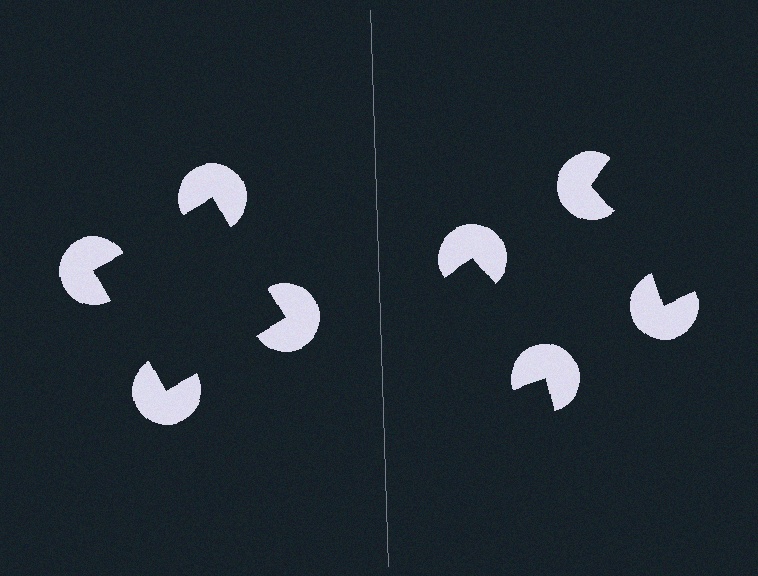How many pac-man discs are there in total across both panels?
8 — 4 on each side.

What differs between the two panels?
The pac-man discs are positioned identically on both sides; only the wedge orientations differ. On the left they align to a square; on the right they are misaligned.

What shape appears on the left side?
An illusory square.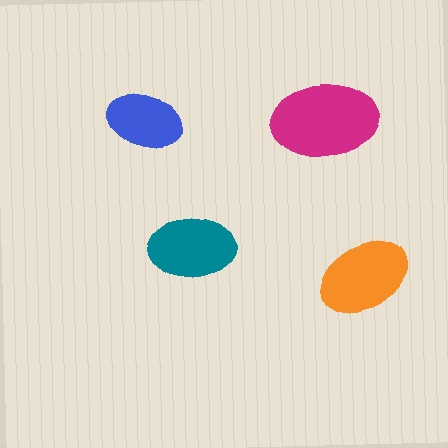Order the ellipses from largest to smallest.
the magenta one, the orange one, the teal one, the blue one.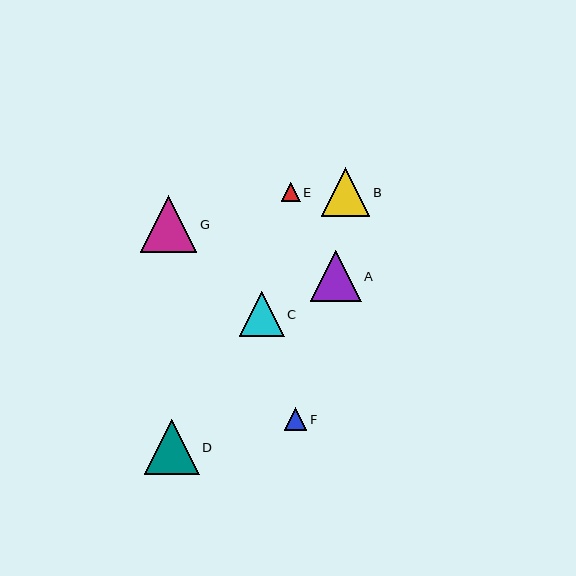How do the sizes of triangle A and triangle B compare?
Triangle A and triangle B are approximately the same size.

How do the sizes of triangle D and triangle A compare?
Triangle D and triangle A are approximately the same size.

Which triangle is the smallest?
Triangle E is the smallest with a size of approximately 19 pixels.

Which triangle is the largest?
Triangle G is the largest with a size of approximately 56 pixels.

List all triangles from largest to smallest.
From largest to smallest: G, D, A, B, C, F, E.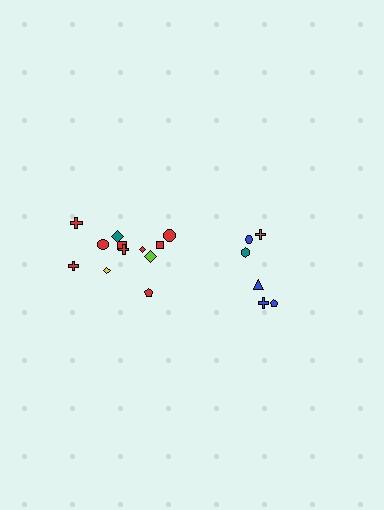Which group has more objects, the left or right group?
The left group.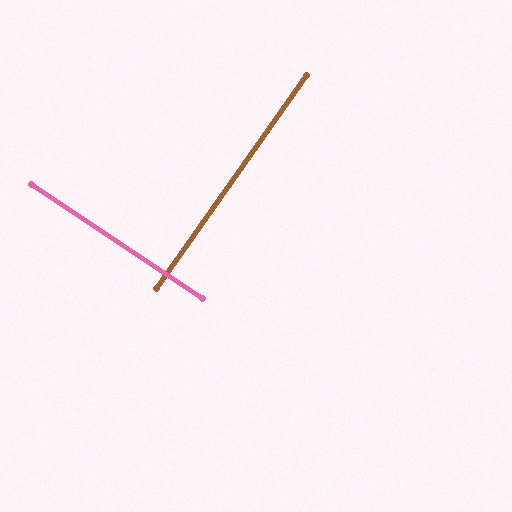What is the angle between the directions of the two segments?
Approximately 88 degrees.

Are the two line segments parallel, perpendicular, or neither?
Perpendicular — they meet at approximately 88°.